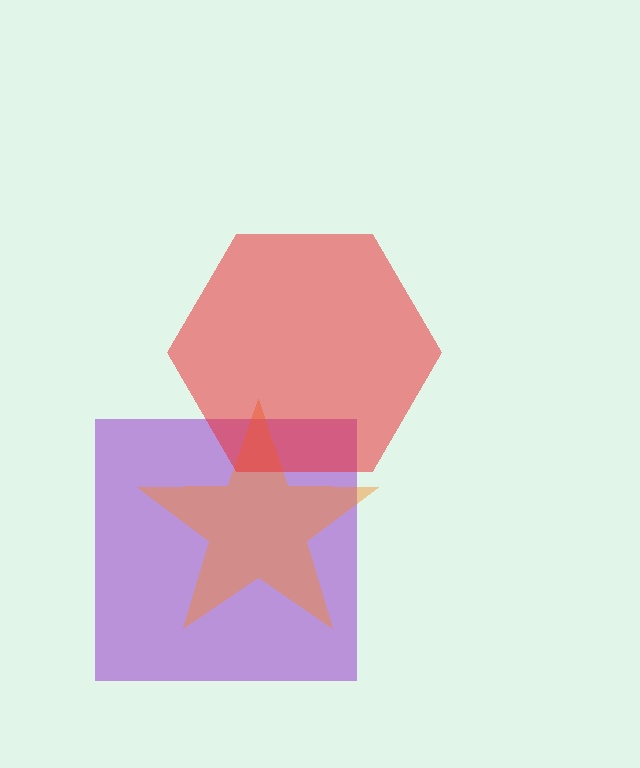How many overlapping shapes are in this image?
There are 3 overlapping shapes in the image.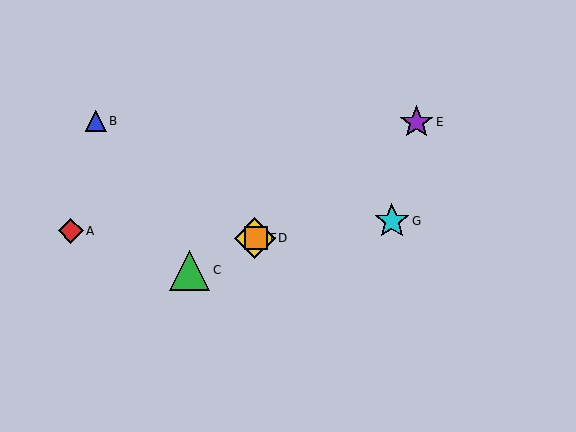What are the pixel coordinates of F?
Object F is at (256, 238).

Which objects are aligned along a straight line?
Objects C, D, F are aligned along a straight line.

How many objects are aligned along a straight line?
3 objects (C, D, F) are aligned along a straight line.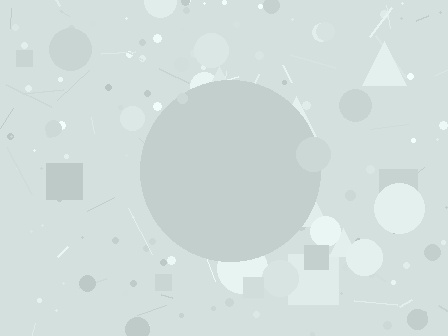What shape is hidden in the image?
A circle is hidden in the image.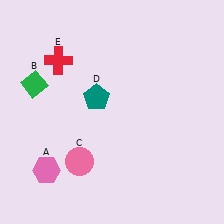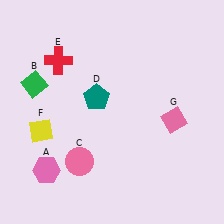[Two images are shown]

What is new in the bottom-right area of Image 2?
A pink diamond (G) was added in the bottom-right area of Image 2.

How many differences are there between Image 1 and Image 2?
There are 2 differences between the two images.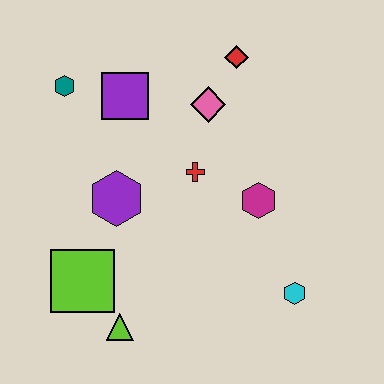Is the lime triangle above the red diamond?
No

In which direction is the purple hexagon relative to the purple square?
The purple hexagon is below the purple square.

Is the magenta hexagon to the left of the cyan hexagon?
Yes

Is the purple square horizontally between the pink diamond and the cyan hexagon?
No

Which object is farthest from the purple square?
The cyan hexagon is farthest from the purple square.